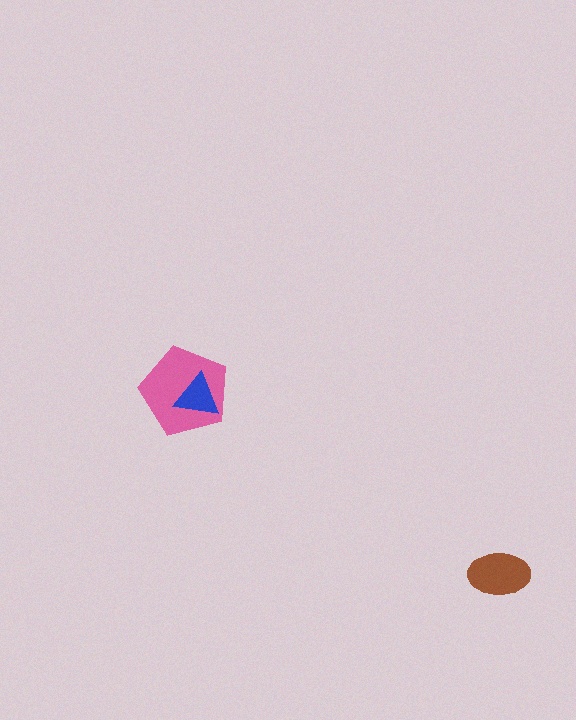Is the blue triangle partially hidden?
No, no other shape covers it.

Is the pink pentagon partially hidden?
Yes, it is partially covered by another shape.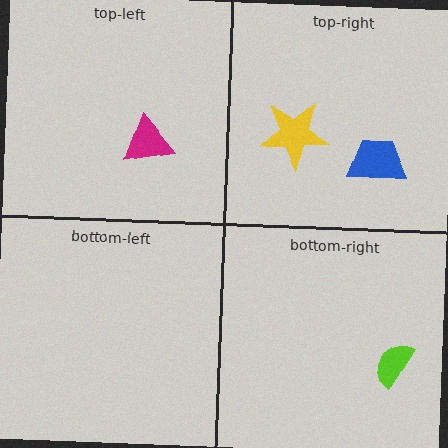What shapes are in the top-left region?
The magenta triangle.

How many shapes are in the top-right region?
2.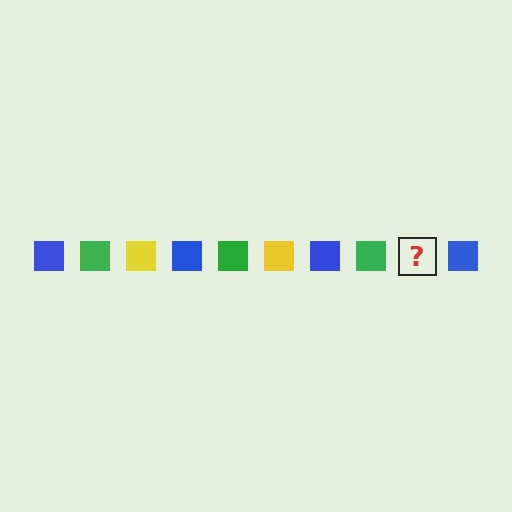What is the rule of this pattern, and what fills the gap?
The rule is that the pattern cycles through blue, green, yellow squares. The gap should be filled with a yellow square.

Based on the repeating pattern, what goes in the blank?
The blank should be a yellow square.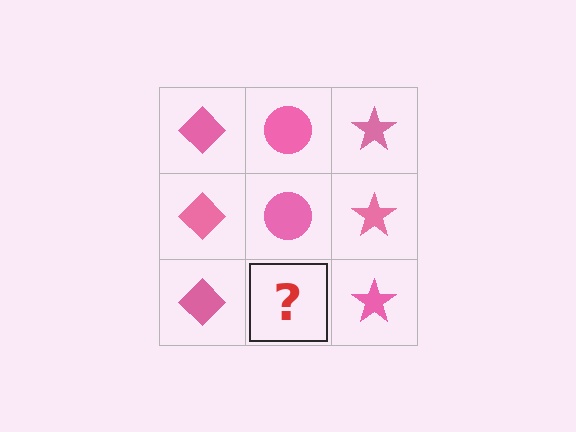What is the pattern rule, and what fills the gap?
The rule is that each column has a consistent shape. The gap should be filled with a pink circle.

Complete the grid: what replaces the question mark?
The question mark should be replaced with a pink circle.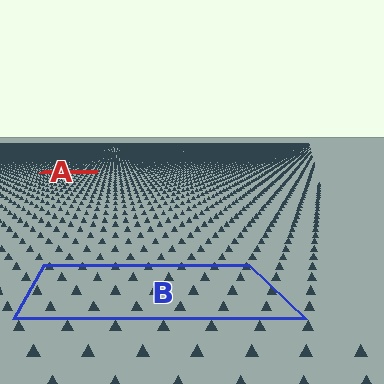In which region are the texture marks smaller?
The texture marks are smaller in region A, because it is farther away.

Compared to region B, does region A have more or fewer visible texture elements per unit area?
Region A has more texture elements per unit area — they are packed more densely because it is farther away.